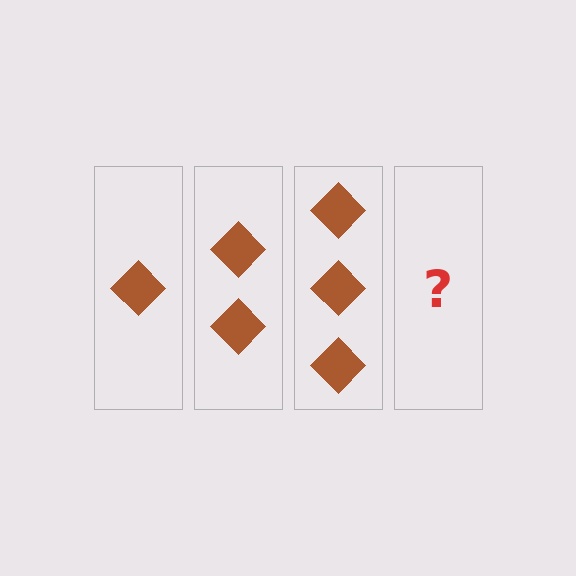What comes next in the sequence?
The next element should be 4 diamonds.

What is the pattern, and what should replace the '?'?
The pattern is that each step adds one more diamond. The '?' should be 4 diamonds.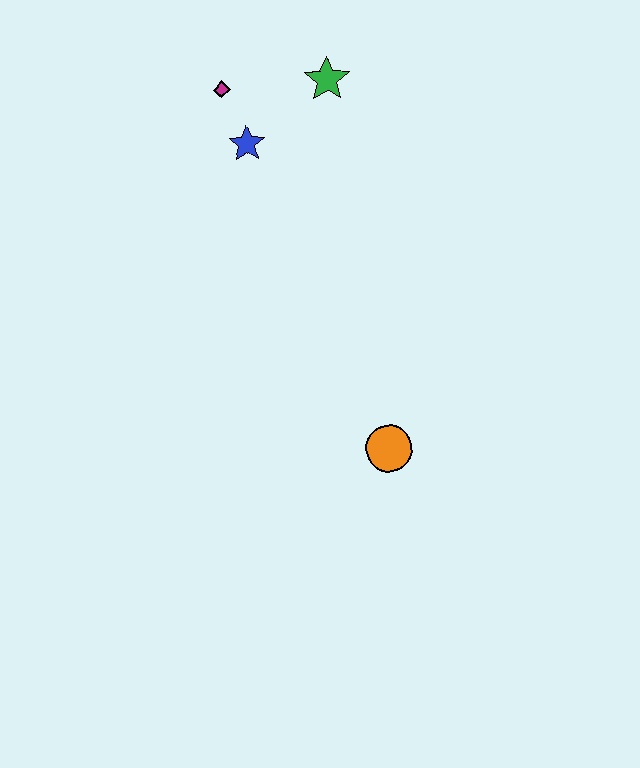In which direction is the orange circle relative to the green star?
The orange circle is below the green star.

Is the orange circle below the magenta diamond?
Yes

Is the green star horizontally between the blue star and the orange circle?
Yes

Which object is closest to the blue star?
The magenta diamond is closest to the blue star.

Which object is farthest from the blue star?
The orange circle is farthest from the blue star.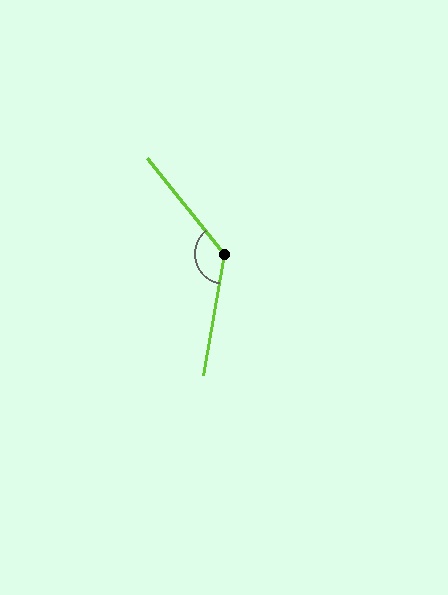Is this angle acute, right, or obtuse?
It is obtuse.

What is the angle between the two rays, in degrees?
Approximately 131 degrees.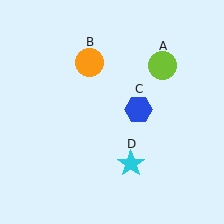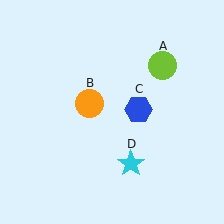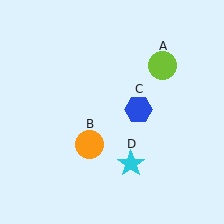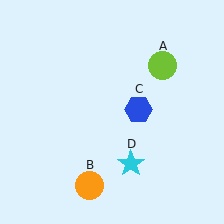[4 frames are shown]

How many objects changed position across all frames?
1 object changed position: orange circle (object B).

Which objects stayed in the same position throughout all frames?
Lime circle (object A) and blue hexagon (object C) and cyan star (object D) remained stationary.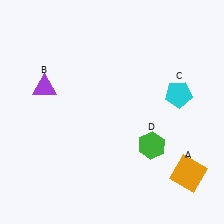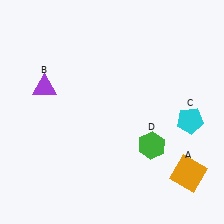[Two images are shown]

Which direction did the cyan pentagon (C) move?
The cyan pentagon (C) moved down.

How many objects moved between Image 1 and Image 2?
1 object moved between the two images.